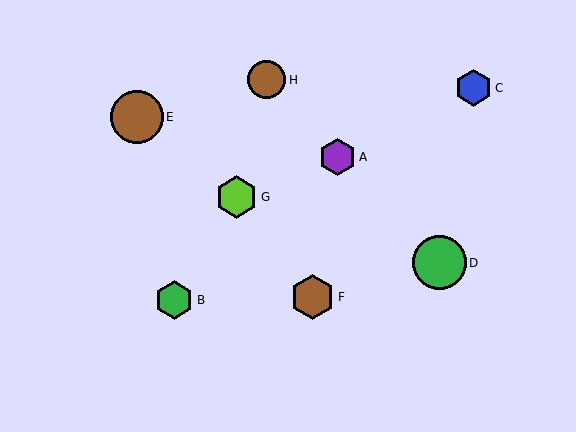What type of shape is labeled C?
Shape C is a blue hexagon.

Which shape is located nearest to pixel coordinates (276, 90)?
The brown circle (labeled H) at (267, 80) is nearest to that location.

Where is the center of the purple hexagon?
The center of the purple hexagon is at (337, 157).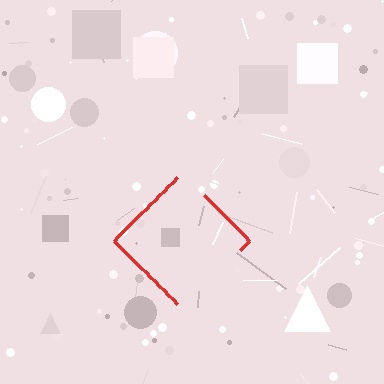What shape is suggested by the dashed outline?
The dashed outline suggests a diamond.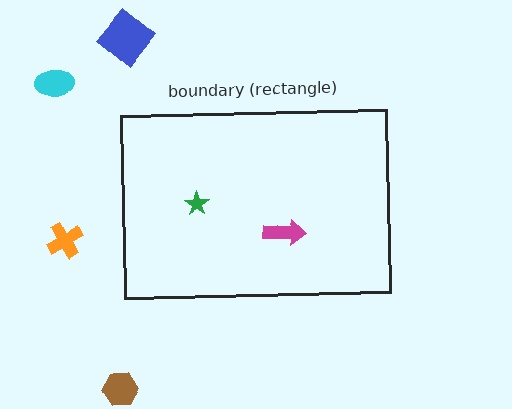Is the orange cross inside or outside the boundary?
Outside.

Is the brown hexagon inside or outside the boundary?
Outside.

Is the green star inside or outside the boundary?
Inside.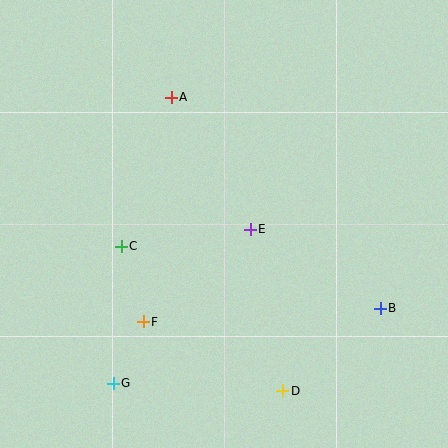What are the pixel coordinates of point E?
Point E is at (250, 229).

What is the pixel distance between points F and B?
The distance between F and B is 237 pixels.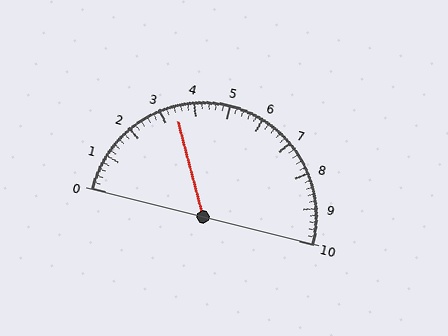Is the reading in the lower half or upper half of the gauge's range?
The reading is in the lower half of the range (0 to 10).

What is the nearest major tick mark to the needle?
The nearest major tick mark is 3.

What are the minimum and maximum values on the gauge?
The gauge ranges from 0 to 10.